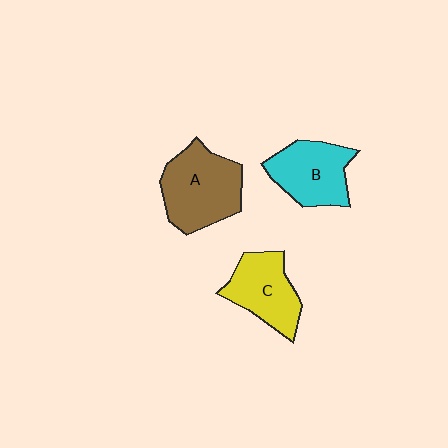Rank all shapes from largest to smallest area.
From largest to smallest: A (brown), B (cyan), C (yellow).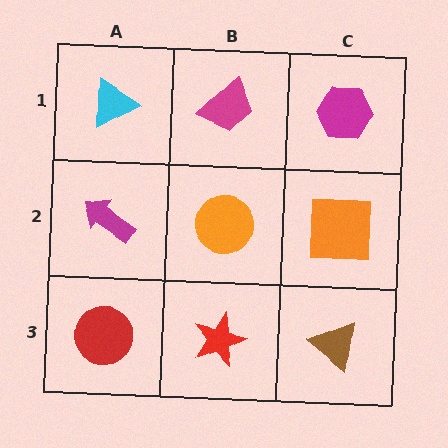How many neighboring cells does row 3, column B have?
3.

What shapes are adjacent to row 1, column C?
An orange square (row 2, column C), a magenta trapezoid (row 1, column B).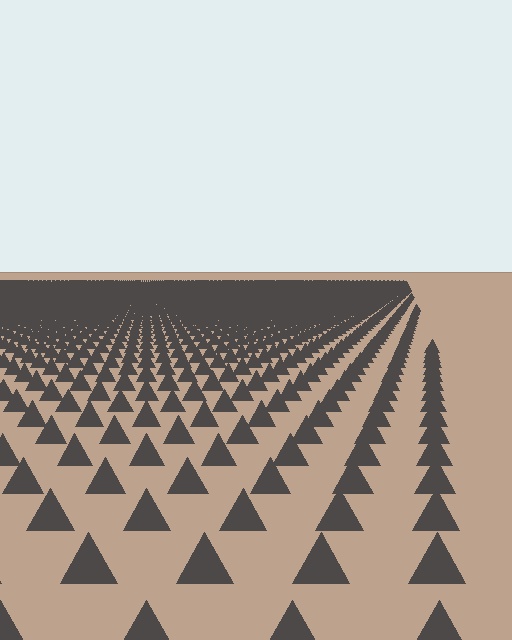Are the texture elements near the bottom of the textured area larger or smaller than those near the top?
Larger. Near the bottom, elements are closer to the viewer and appear at a bigger on-screen size.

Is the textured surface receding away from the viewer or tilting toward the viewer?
The surface is receding away from the viewer. Texture elements get smaller and denser toward the top.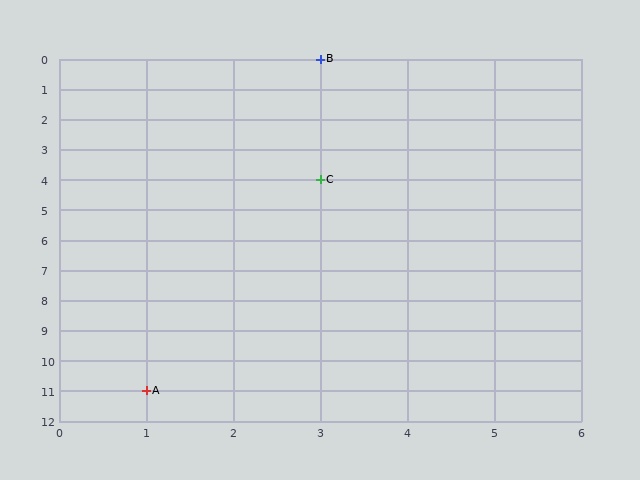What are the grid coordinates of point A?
Point A is at grid coordinates (1, 11).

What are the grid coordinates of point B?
Point B is at grid coordinates (3, 0).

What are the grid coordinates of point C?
Point C is at grid coordinates (3, 4).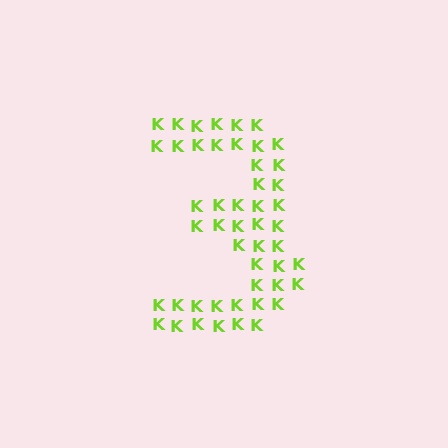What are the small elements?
The small elements are letter K's.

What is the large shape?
The large shape is the digit 3.